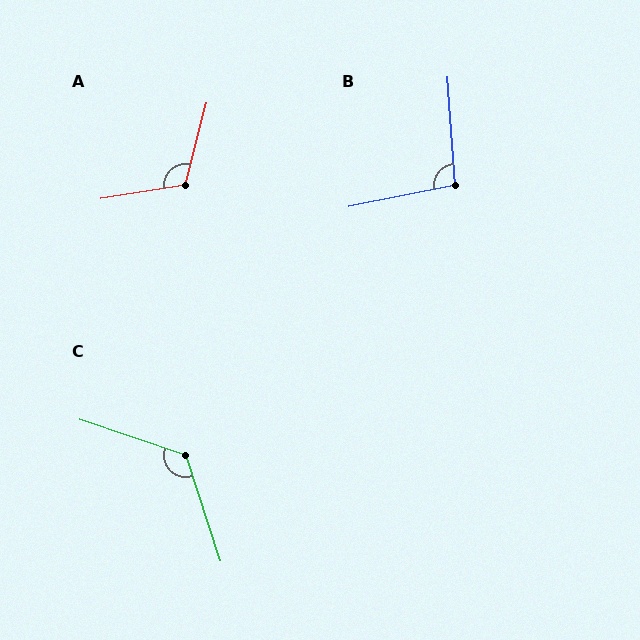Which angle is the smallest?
B, at approximately 97 degrees.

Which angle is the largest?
C, at approximately 127 degrees.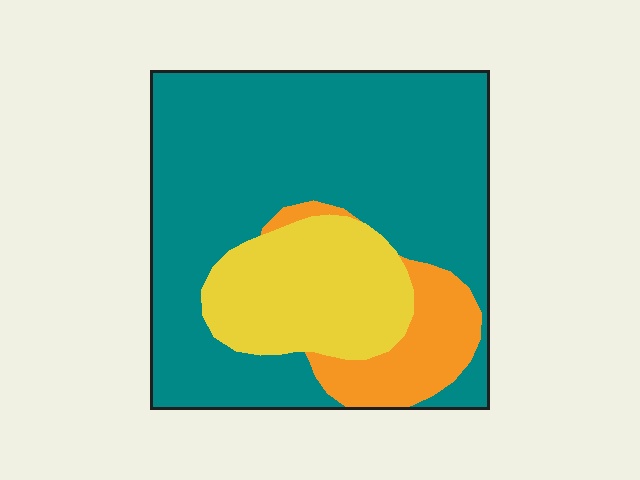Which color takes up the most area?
Teal, at roughly 65%.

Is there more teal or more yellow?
Teal.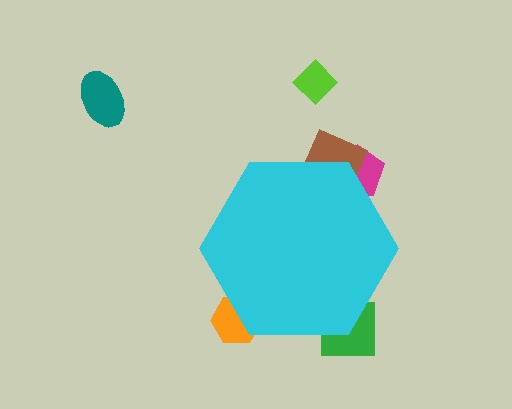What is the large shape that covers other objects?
A cyan hexagon.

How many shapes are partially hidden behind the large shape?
4 shapes are partially hidden.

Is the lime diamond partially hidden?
No, the lime diamond is fully visible.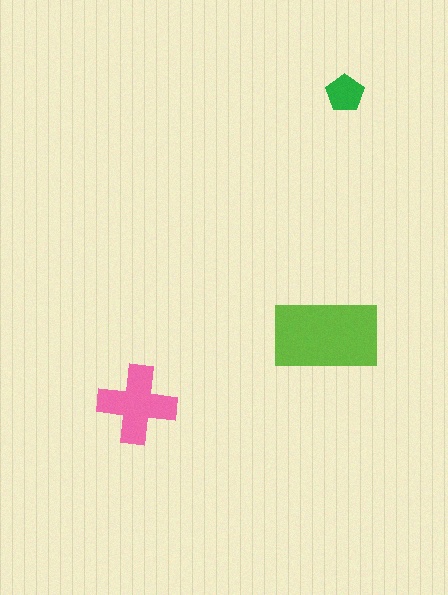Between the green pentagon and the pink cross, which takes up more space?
The pink cross.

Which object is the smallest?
The green pentagon.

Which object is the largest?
The lime rectangle.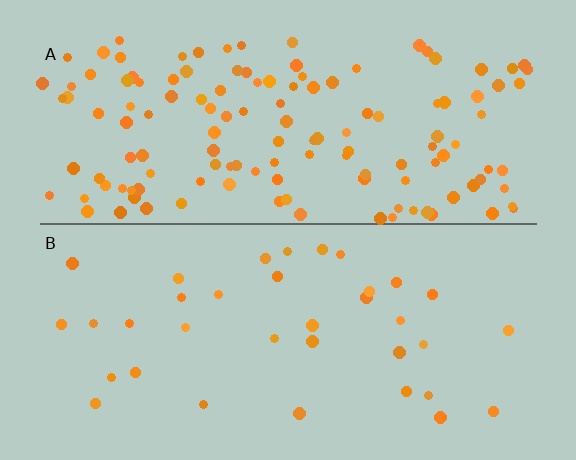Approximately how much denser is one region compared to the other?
Approximately 3.8× — region A over region B.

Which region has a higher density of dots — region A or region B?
A (the top).